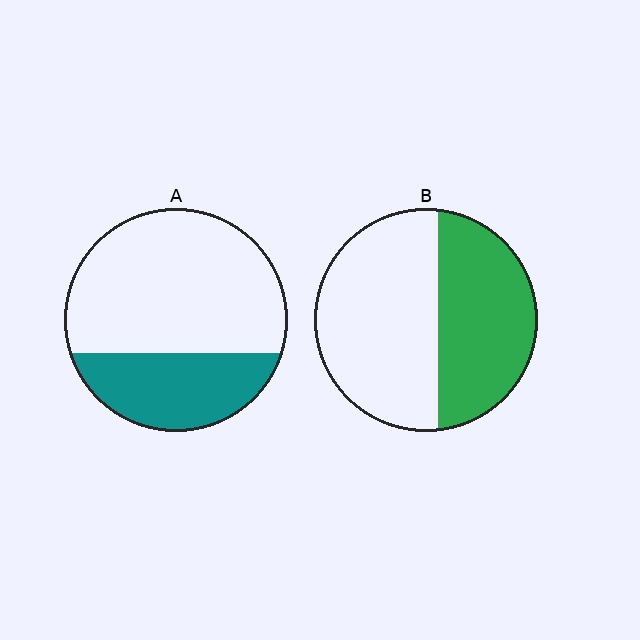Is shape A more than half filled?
No.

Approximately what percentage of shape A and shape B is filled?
A is approximately 30% and B is approximately 45%.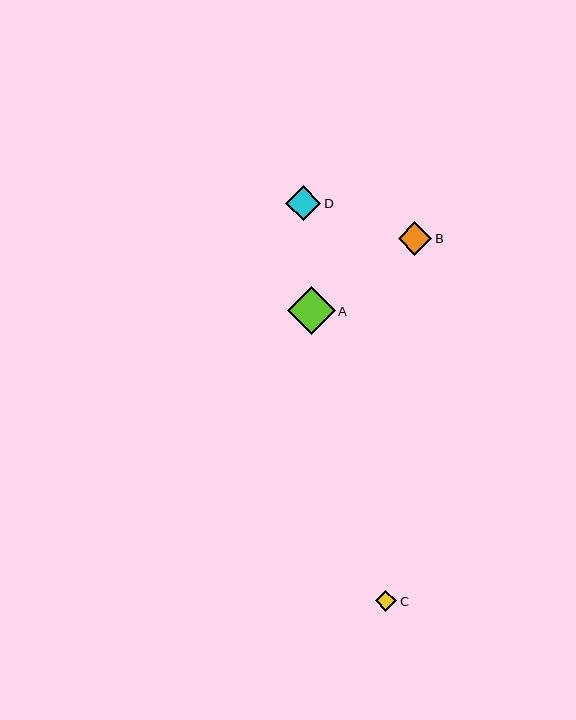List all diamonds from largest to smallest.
From largest to smallest: A, D, B, C.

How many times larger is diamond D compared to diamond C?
Diamond D is approximately 1.6 times the size of diamond C.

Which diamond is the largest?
Diamond A is the largest with a size of approximately 48 pixels.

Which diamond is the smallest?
Diamond C is the smallest with a size of approximately 22 pixels.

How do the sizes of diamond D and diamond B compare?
Diamond D and diamond B are approximately the same size.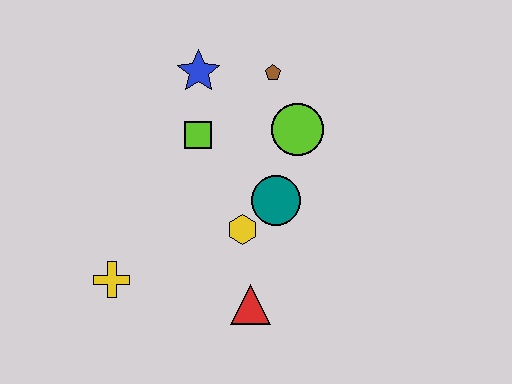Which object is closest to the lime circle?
The brown pentagon is closest to the lime circle.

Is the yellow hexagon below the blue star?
Yes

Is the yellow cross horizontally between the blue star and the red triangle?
No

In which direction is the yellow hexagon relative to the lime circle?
The yellow hexagon is below the lime circle.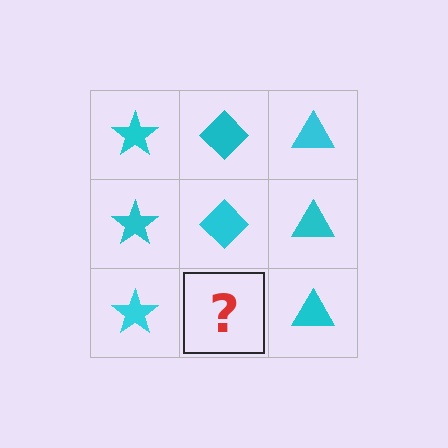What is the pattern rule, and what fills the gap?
The rule is that each column has a consistent shape. The gap should be filled with a cyan diamond.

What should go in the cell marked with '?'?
The missing cell should contain a cyan diamond.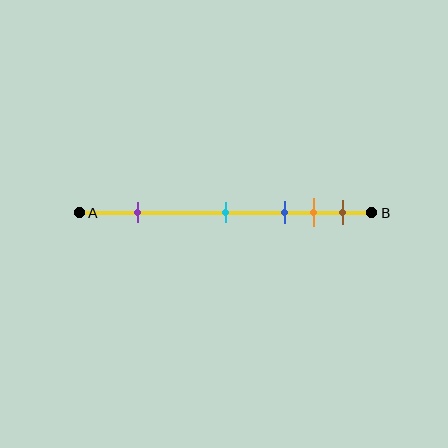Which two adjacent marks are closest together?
The orange and brown marks are the closest adjacent pair.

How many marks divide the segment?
There are 5 marks dividing the segment.